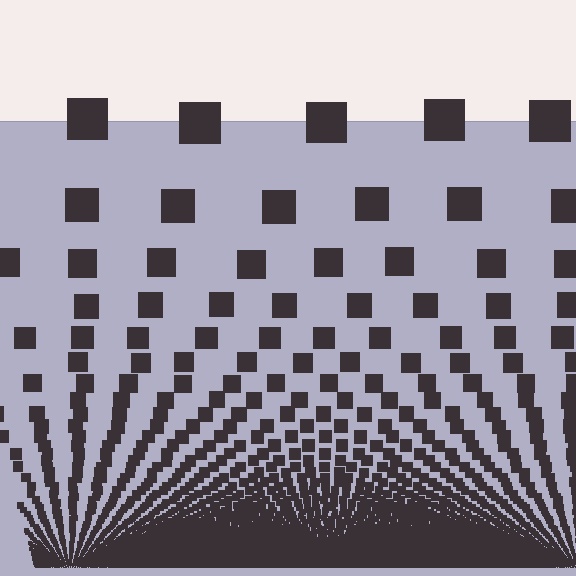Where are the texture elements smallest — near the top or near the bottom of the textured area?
Near the bottom.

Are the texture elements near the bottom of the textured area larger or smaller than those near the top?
Smaller. The gradient is inverted — elements near the bottom are smaller and denser.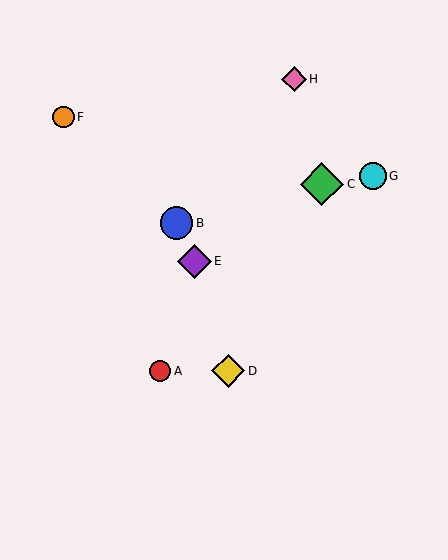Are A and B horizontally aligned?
No, A is at y≈371 and B is at y≈223.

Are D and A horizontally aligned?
Yes, both are at y≈371.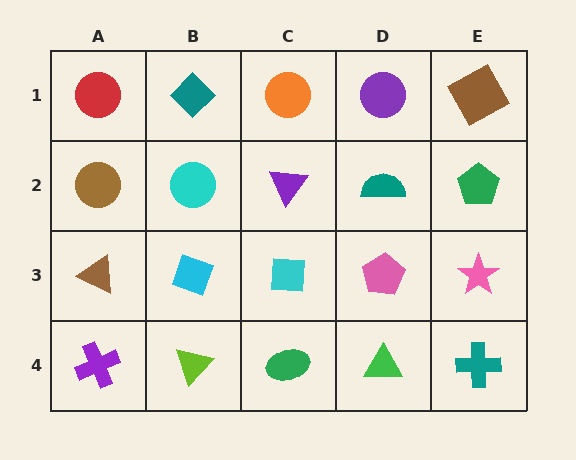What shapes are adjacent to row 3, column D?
A teal semicircle (row 2, column D), a green triangle (row 4, column D), a cyan square (row 3, column C), a pink star (row 3, column E).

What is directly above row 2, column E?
A brown square.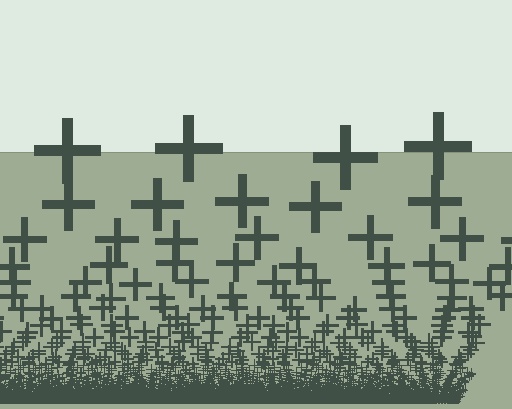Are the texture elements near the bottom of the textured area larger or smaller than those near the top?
Smaller. The gradient is inverted — elements near the bottom are smaller and denser.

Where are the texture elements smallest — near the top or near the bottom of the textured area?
Near the bottom.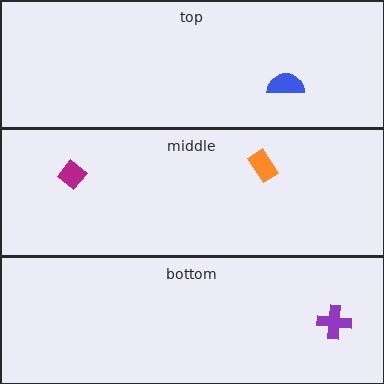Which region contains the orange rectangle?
The middle region.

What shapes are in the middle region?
The magenta diamond, the orange rectangle.